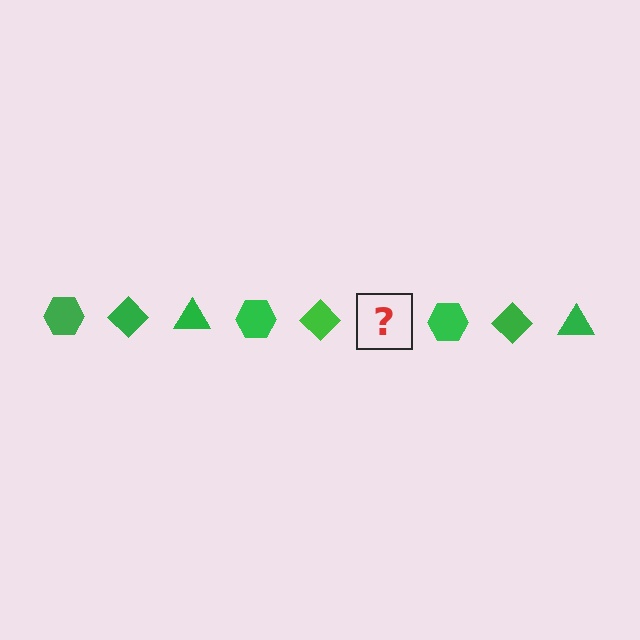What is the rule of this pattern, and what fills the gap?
The rule is that the pattern cycles through hexagon, diamond, triangle shapes in green. The gap should be filled with a green triangle.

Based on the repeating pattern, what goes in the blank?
The blank should be a green triangle.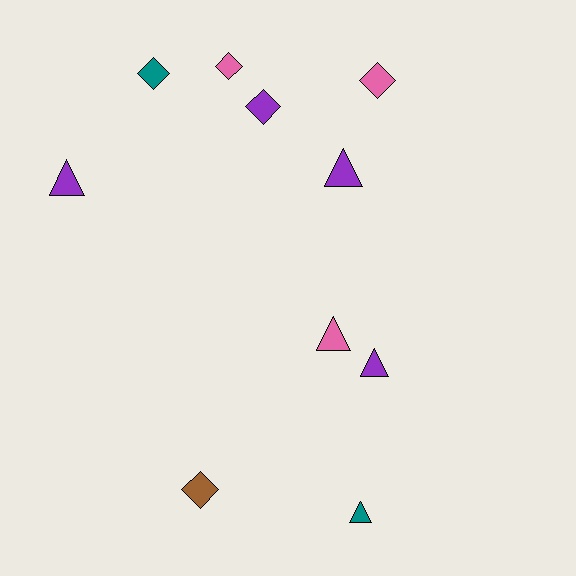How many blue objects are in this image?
There are no blue objects.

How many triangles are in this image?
There are 5 triangles.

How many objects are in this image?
There are 10 objects.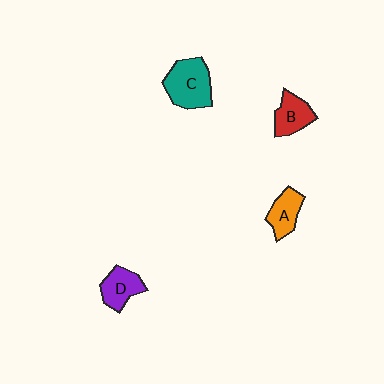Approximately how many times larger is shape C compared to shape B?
Approximately 1.5 times.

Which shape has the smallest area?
Shape A (orange).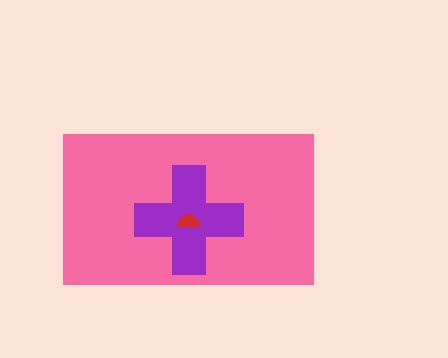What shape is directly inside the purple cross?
The red semicircle.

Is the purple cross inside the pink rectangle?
Yes.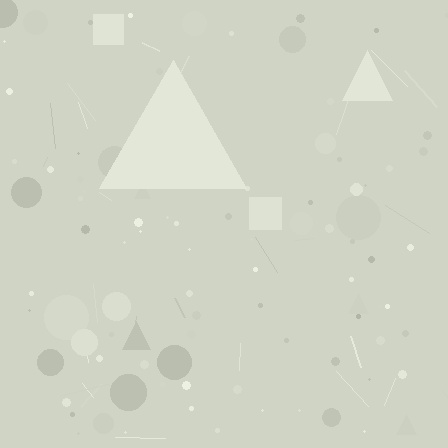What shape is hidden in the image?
A triangle is hidden in the image.